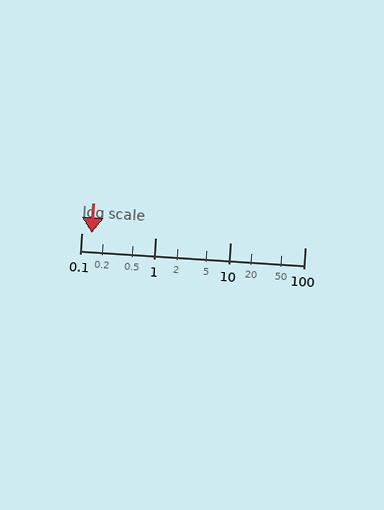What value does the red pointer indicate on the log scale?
The pointer indicates approximately 0.14.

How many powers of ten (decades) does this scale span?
The scale spans 3 decades, from 0.1 to 100.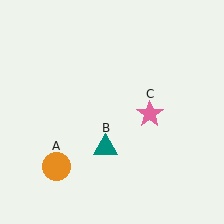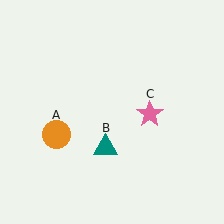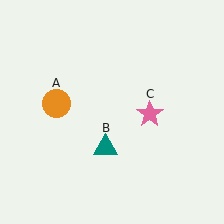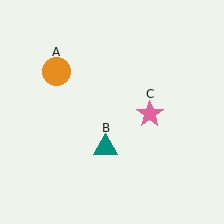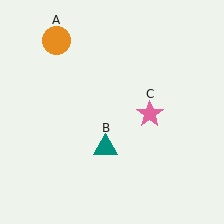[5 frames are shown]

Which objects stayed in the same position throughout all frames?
Teal triangle (object B) and pink star (object C) remained stationary.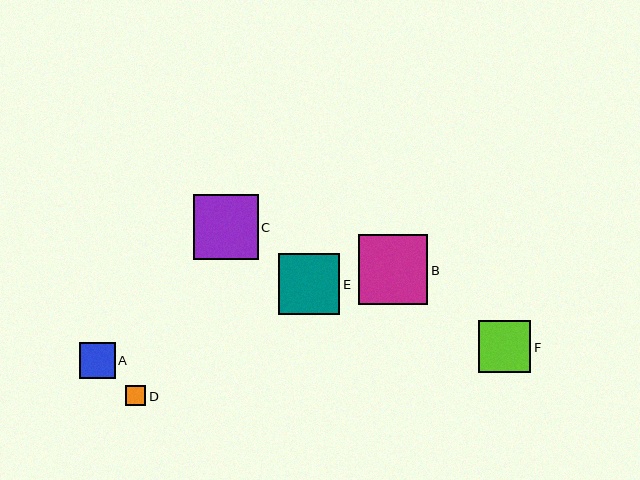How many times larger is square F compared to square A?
Square F is approximately 1.5 times the size of square A.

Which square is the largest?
Square B is the largest with a size of approximately 70 pixels.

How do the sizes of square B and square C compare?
Square B and square C are approximately the same size.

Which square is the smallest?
Square D is the smallest with a size of approximately 20 pixels.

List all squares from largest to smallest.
From largest to smallest: B, C, E, F, A, D.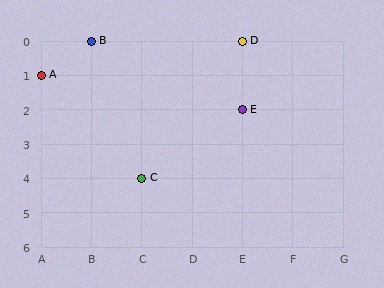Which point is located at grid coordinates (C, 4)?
Point C is at (C, 4).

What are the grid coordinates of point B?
Point B is at grid coordinates (B, 0).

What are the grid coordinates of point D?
Point D is at grid coordinates (E, 0).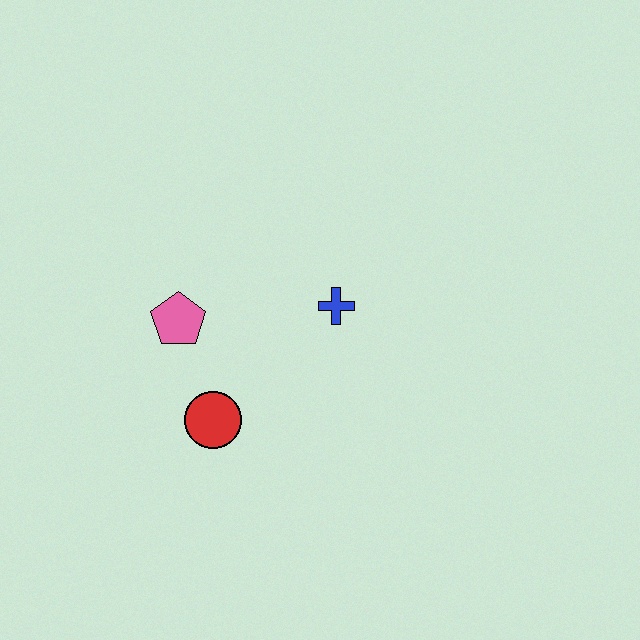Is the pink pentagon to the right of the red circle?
No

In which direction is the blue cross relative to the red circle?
The blue cross is to the right of the red circle.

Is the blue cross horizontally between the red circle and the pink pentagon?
No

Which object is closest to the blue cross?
The pink pentagon is closest to the blue cross.